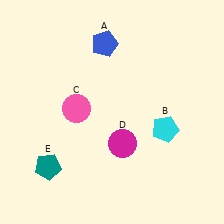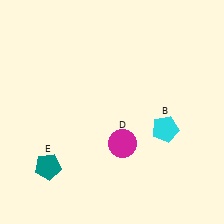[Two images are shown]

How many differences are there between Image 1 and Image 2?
There are 2 differences between the two images.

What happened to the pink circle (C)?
The pink circle (C) was removed in Image 2. It was in the top-left area of Image 1.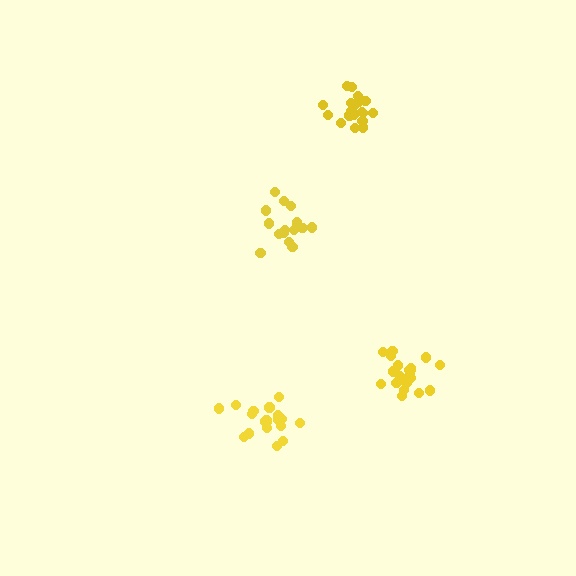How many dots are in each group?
Group 1: 15 dots, Group 2: 19 dots, Group 3: 19 dots, Group 4: 20 dots (73 total).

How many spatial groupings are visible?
There are 4 spatial groupings.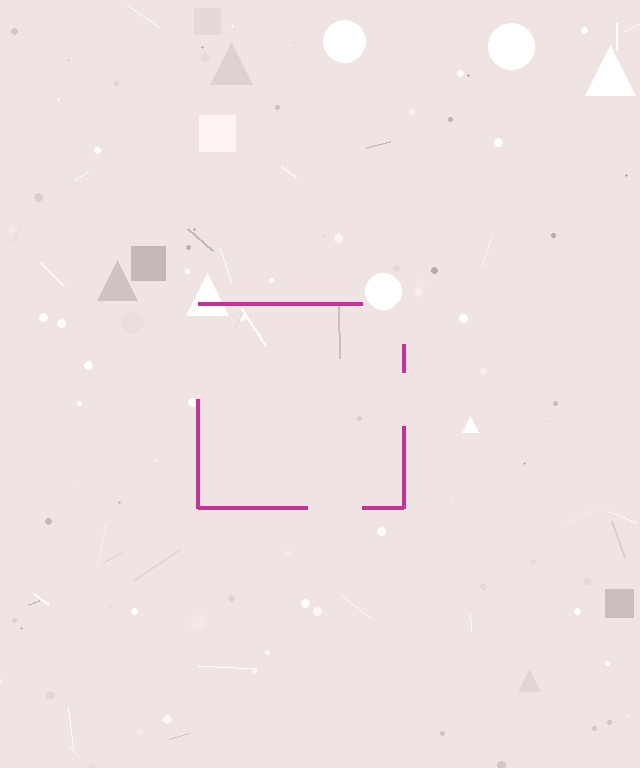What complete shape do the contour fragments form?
The contour fragments form a square.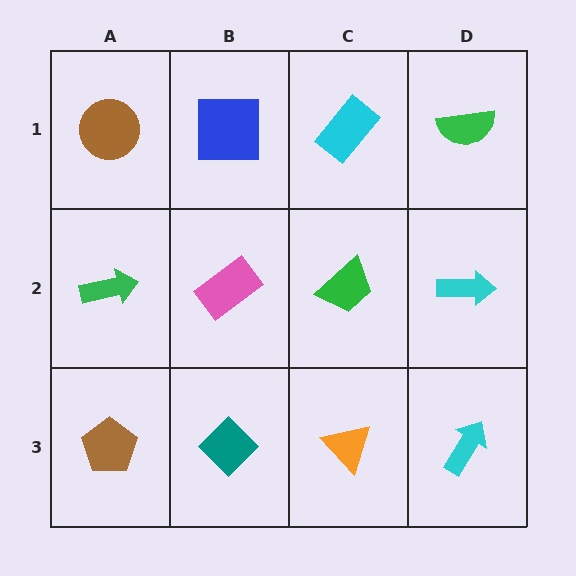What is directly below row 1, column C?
A green trapezoid.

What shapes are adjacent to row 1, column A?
A green arrow (row 2, column A), a blue square (row 1, column B).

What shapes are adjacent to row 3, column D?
A cyan arrow (row 2, column D), an orange triangle (row 3, column C).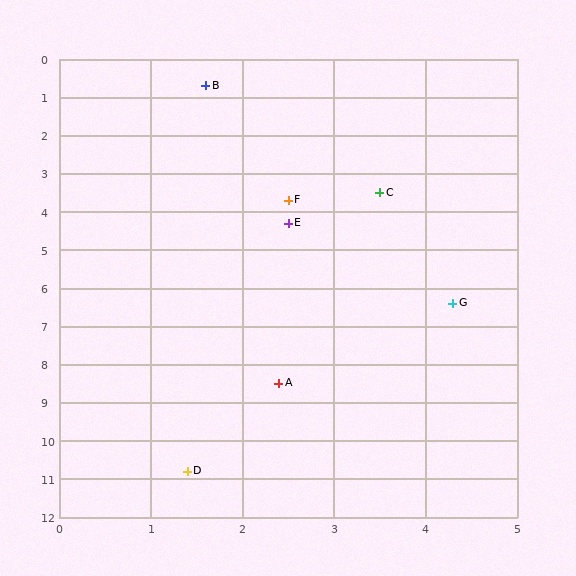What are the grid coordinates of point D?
Point D is at approximately (1.4, 10.8).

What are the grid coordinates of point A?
Point A is at approximately (2.4, 8.5).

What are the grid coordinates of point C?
Point C is at approximately (3.5, 3.5).